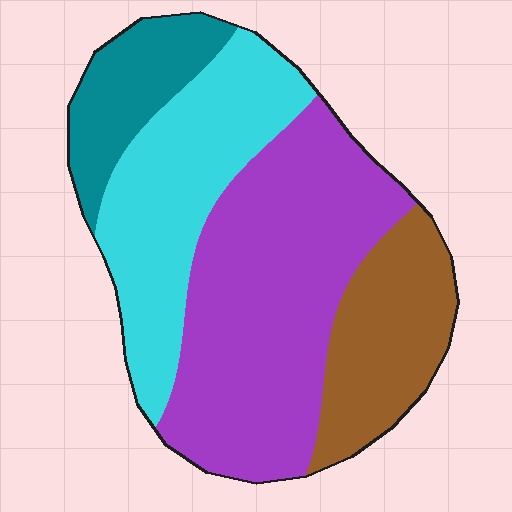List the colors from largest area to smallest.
From largest to smallest: purple, cyan, brown, teal.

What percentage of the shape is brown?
Brown takes up about one sixth (1/6) of the shape.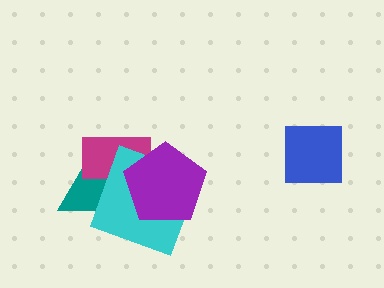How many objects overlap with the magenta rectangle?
3 objects overlap with the magenta rectangle.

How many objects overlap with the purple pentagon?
3 objects overlap with the purple pentagon.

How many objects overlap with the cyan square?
3 objects overlap with the cyan square.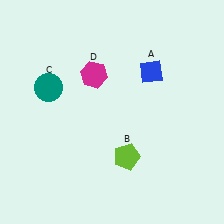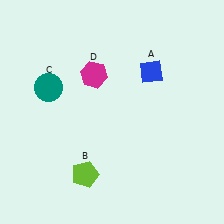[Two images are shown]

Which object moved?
The lime pentagon (B) moved left.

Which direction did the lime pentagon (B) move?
The lime pentagon (B) moved left.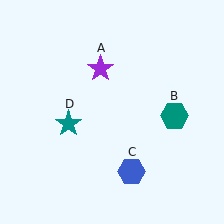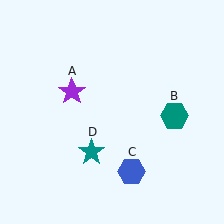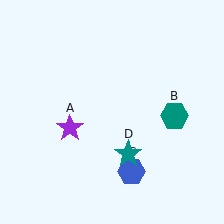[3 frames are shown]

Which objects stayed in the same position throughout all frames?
Teal hexagon (object B) and blue hexagon (object C) remained stationary.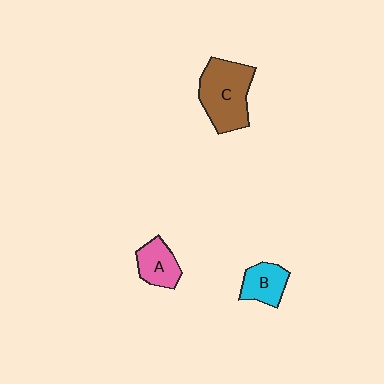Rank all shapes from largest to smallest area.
From largest to smallest: C (brown), A (pink), B (cyan).